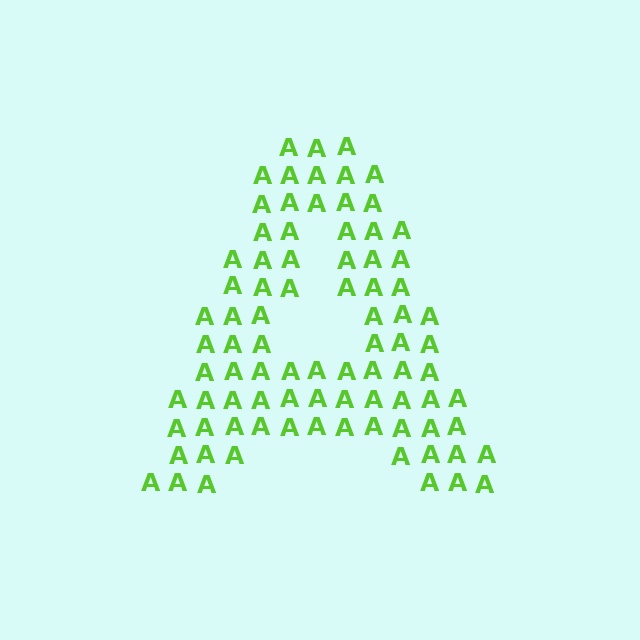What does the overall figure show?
The overall figure shows the letter A.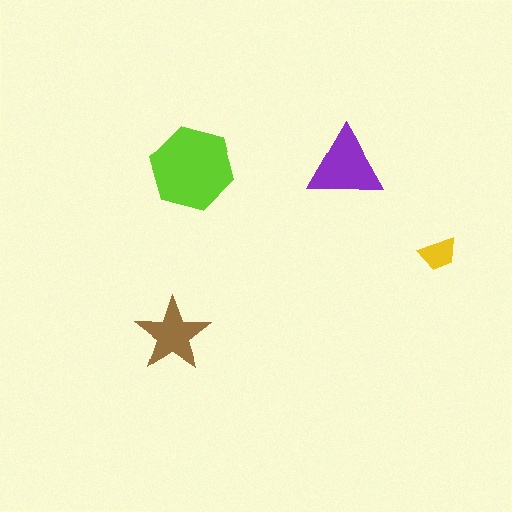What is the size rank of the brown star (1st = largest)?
3rd.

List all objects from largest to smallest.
The lime hexagon, the purple triangle, the brown star, the yellow trapezoid.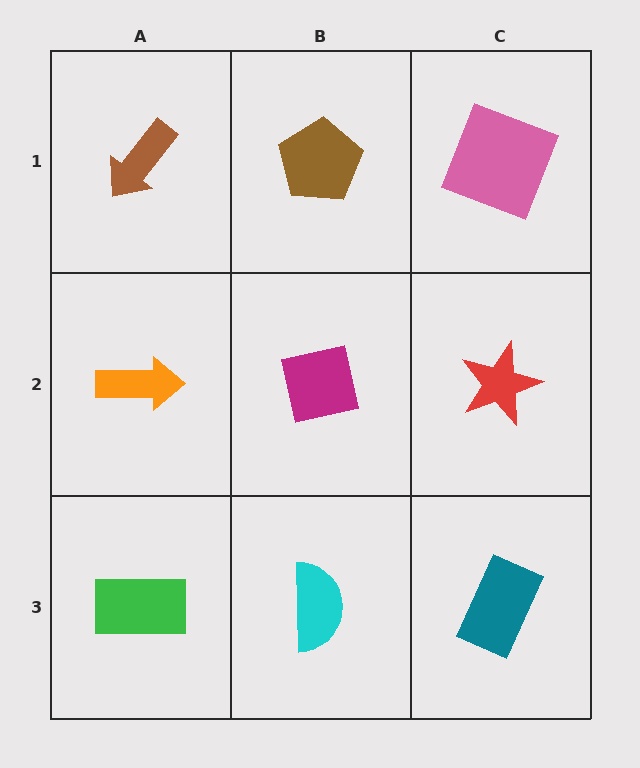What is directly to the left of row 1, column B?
A brown arrow.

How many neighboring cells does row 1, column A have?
2.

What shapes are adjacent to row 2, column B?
A brown pentagon (row 1, column B), a cyan semicircle (row 3, column B), an orange arrow (row 2, column A), a red star (row 2, column C).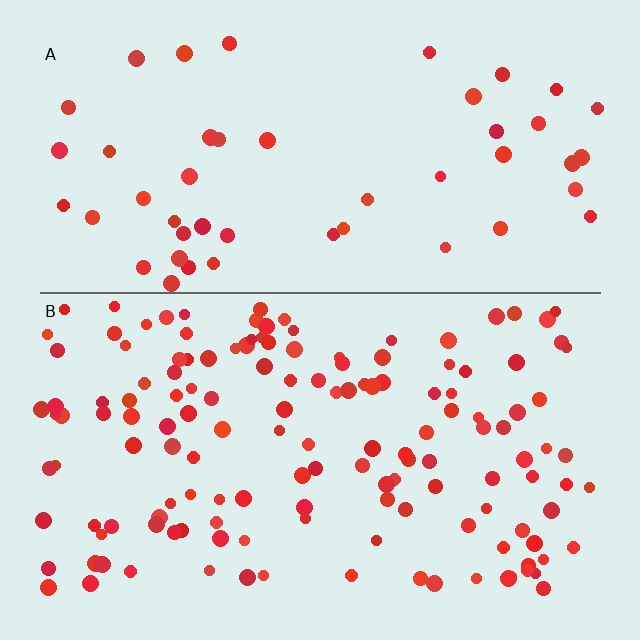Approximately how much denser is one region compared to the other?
Approximately 2.9× — region B over region A.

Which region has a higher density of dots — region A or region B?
B (the bottom).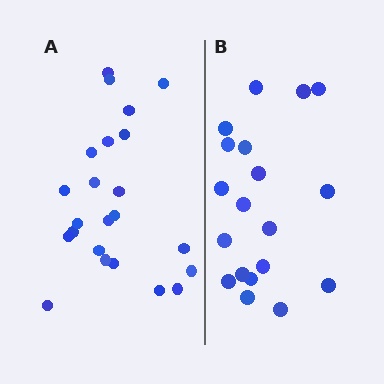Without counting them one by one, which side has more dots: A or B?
Region A (the left region) has more dots.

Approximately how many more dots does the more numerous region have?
Region A has about 4 more dots than region B.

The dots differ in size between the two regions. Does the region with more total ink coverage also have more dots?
No. Region B has more total ink coverage because its dots are larger, but region A actually contains more individual dots. Total area can be misleading — the number of items is what matters here.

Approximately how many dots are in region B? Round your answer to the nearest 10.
About 20 dots. (The exact count is 19, which rounds to 20.)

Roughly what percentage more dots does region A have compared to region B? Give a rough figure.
About 20% more.